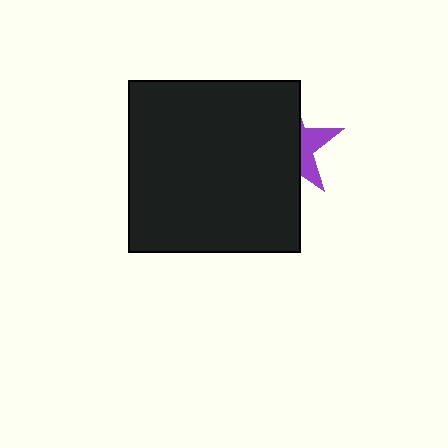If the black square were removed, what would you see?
You would see the complete purple star.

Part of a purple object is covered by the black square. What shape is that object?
It is a star.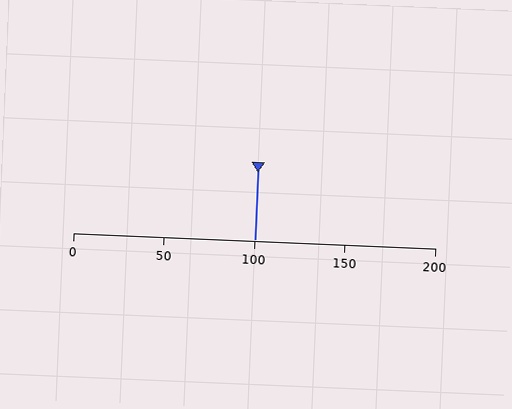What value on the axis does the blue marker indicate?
The marker indicates approximately 100.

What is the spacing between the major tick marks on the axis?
The major ticks are spaced 50 apart.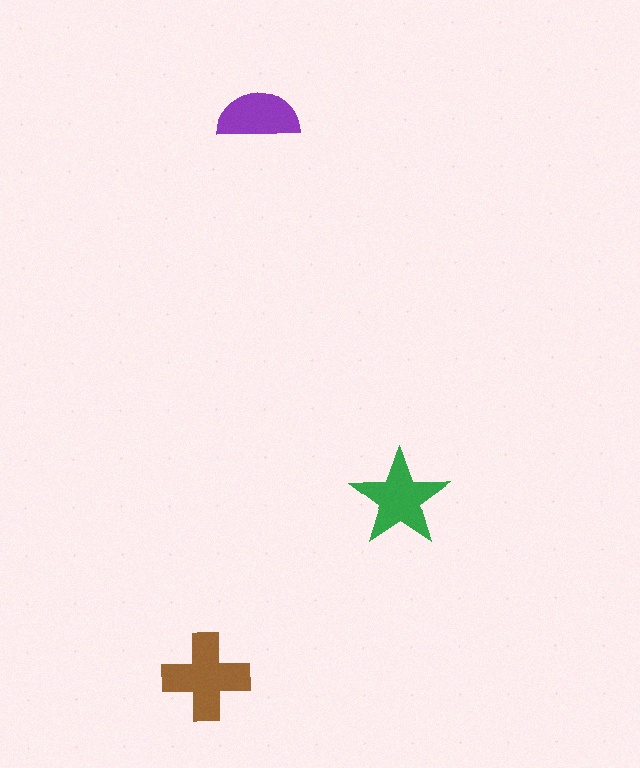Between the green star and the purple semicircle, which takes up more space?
The green star.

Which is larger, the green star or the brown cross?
The brown cross.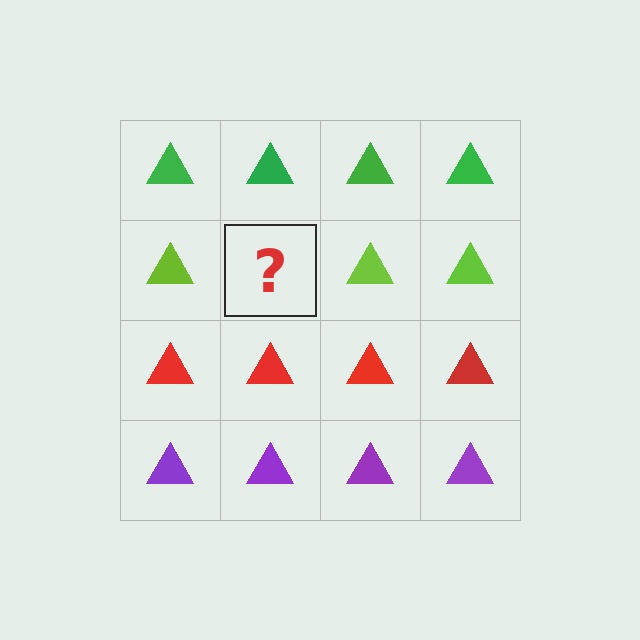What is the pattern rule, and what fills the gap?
The rule is that each row has a consistent color. The gap should be filled with a lime triangle.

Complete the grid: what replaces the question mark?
The question mark should be replaced with a lime triangle.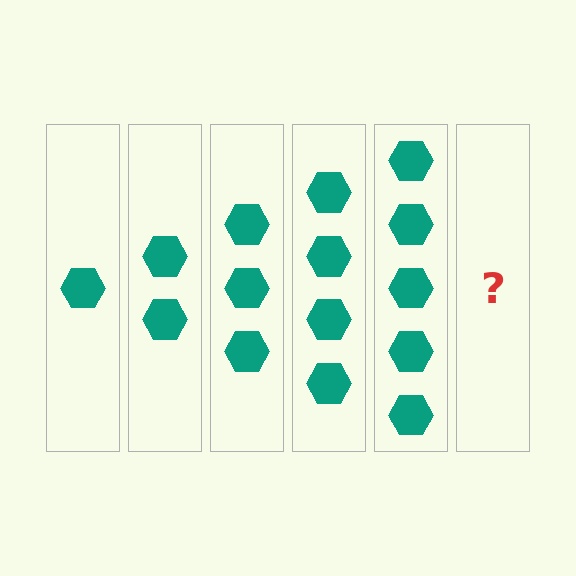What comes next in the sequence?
The next element should be 6 hexagons.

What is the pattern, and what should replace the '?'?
The pattern is that each step adds one more hexagon. The '?' should be 6 hexagons.